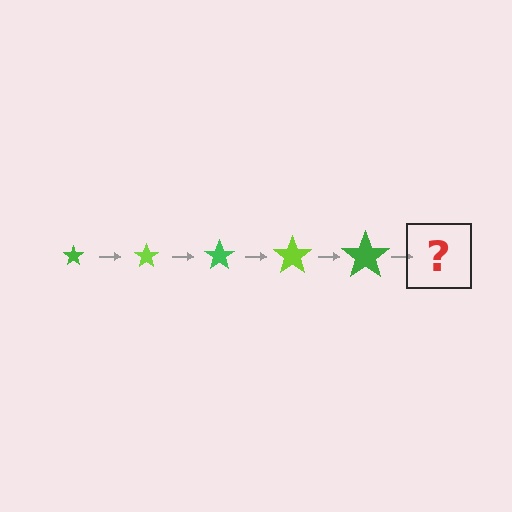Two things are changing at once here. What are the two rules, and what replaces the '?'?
The two rules are that the star grows larger each step and the color cycles through green and lime. The '?' should be a lime star, larger than the previous one.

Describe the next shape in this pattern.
It should be a lime star, larger than the previous one.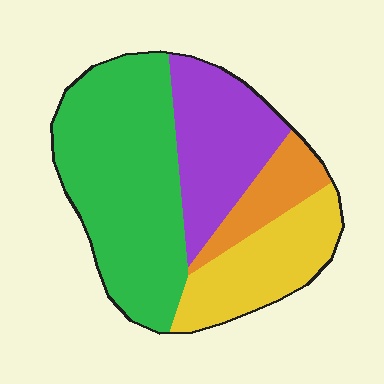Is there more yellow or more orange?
Yellow.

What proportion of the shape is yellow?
Yellow covers about 20% of the shape.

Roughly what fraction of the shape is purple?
Purple covers around 25% of the shape.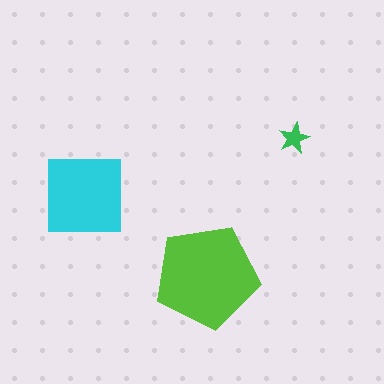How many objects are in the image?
There are 3 objects in the image.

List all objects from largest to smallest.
The lime pentagon, the cyan square, the green star.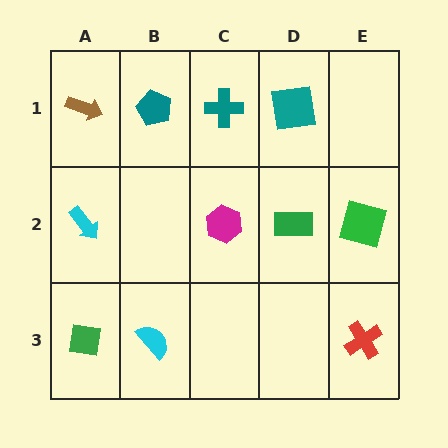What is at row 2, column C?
A magenta hexagon.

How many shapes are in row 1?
4 shapes.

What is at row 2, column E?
A green square.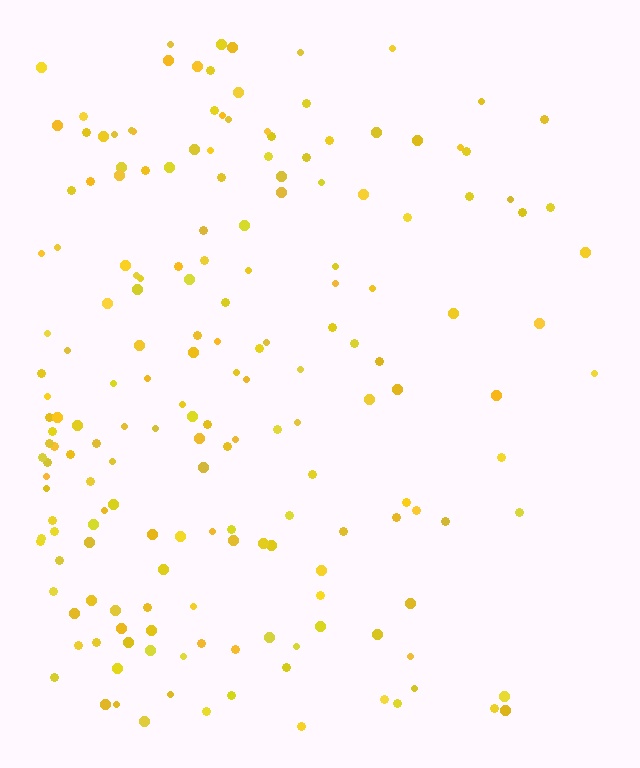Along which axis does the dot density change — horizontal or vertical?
Horizontal.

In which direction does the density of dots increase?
From right to left, with the left side densest.